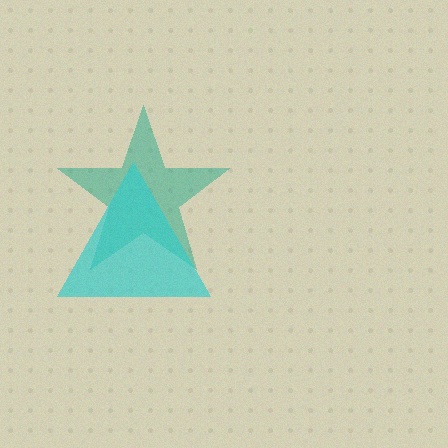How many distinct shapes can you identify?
There are 2 distinct shapes: a teal star, a cyan triangle.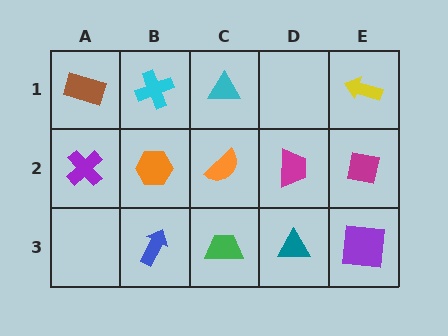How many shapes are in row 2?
5 shapes.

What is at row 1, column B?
A cyan cross.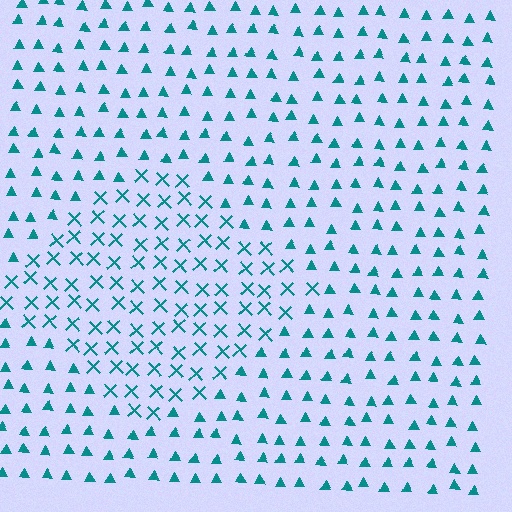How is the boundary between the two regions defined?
The boundary is defined by a change in element shape: X marks inside vs. triangles outside. All elements share the same color and spacing.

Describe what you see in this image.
The image is filled with small teal elements arranged in a uniform grid. A diamond-shaped region contains X marks, while the surrounding area contains triangles. The boundary is defined purely by the change in element shape.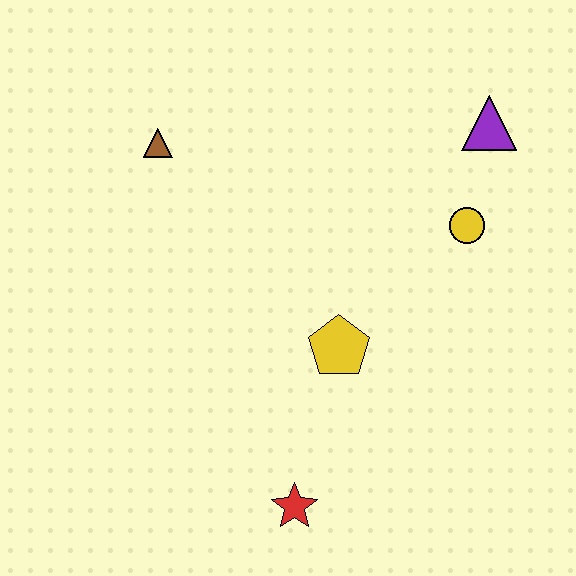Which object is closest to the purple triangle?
The yellow circle is closest to the purple triangle.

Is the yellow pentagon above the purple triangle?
No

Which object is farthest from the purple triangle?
The red star is farthest from the purple triangle.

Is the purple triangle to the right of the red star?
Yes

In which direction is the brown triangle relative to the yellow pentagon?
The brown triangle is above the yellow pentagon.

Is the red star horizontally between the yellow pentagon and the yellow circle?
No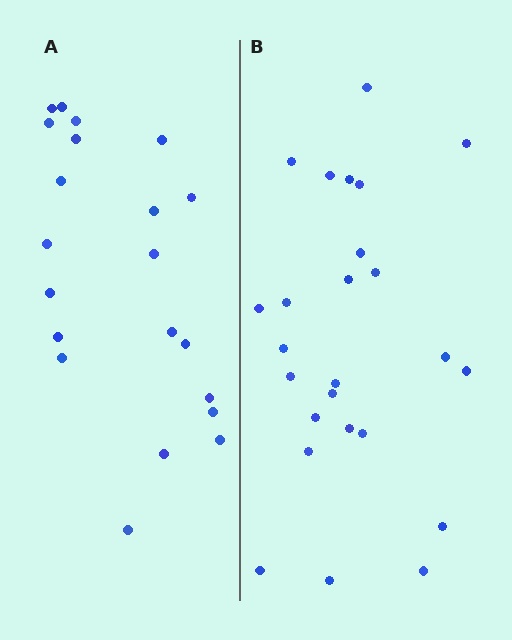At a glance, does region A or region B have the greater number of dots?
Region B (the right region) has more dots.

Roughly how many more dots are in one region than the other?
Region B has about 4 more dots than region A.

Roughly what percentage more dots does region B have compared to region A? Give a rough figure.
About 20% more.